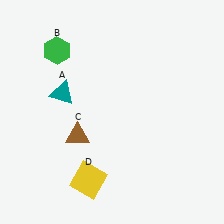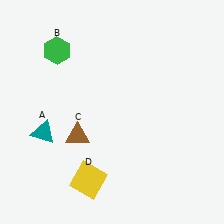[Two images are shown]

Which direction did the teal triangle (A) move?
The teal triangle (A) moved down.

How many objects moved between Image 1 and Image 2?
1 object moved between the two images.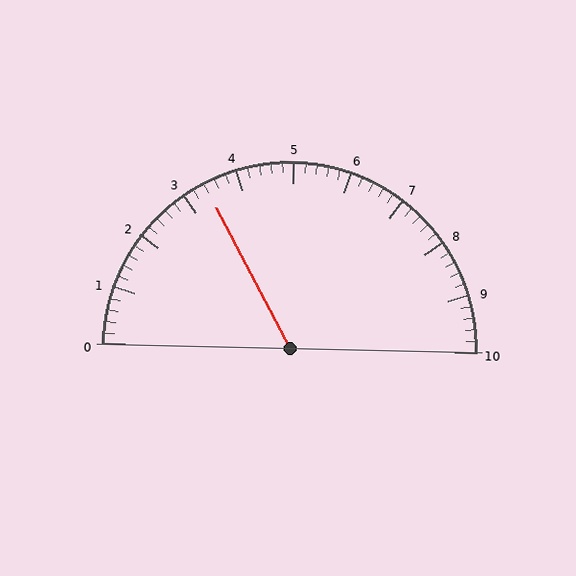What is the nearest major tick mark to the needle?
The nearest major tick mark is 3.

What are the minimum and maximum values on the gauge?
The gauge ranges from 0 to 10.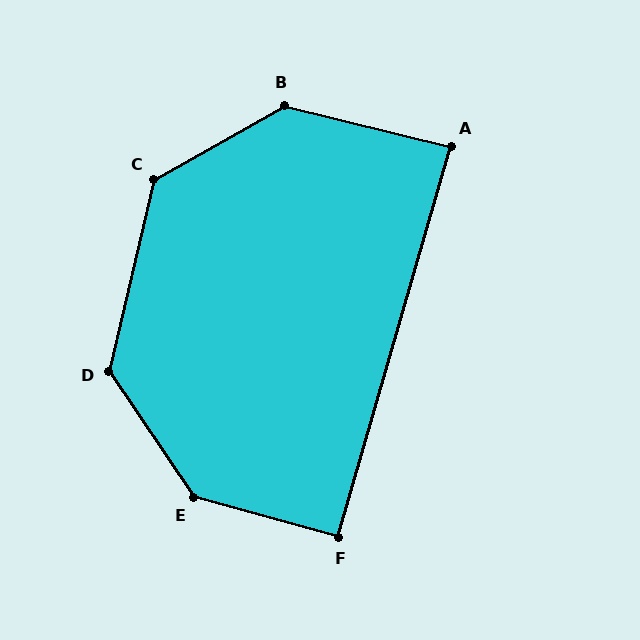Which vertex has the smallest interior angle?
A, at approximately 88 degrees.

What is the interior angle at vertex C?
Approximately 133 degrees (obtuse).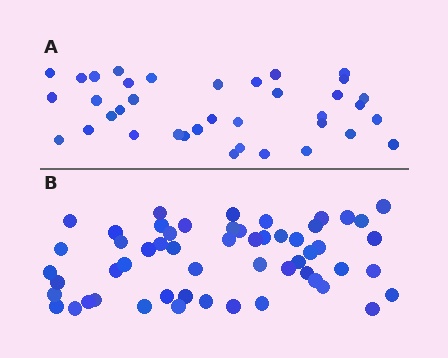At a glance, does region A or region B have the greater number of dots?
Region B (the bottom region) has more dots.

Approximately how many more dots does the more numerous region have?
Region B has approximately 20 more dots than region A.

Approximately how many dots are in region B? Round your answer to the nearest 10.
About 60 dots. (The exact count is 55, which rounds to 60.)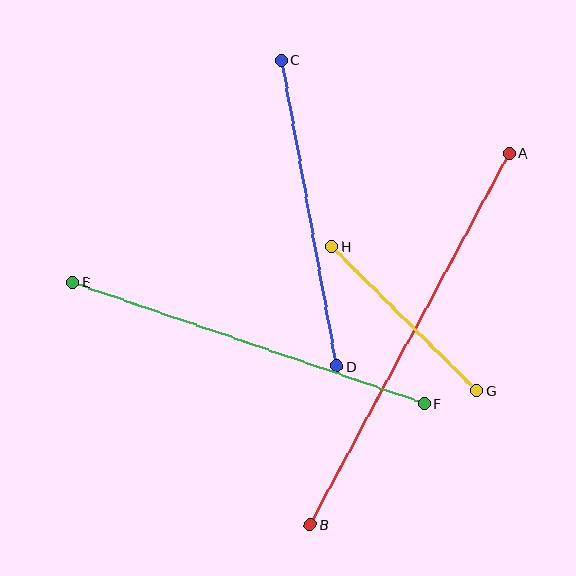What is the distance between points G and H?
The distance is approximately 205 pixels.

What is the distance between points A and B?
The distance is approximately 421 pixels.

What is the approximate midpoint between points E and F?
The midpoint is at approximately (249, 343) pixels.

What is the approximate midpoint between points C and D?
The midpoint is at approximately (309, 213) pixels.